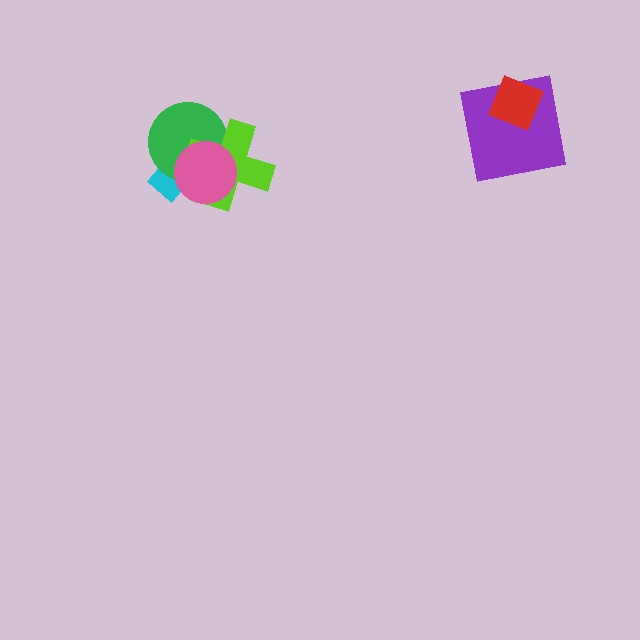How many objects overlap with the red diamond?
1 object overlaps with the red diamond.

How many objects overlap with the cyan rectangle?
3 objects overlap with the cyan rectangle.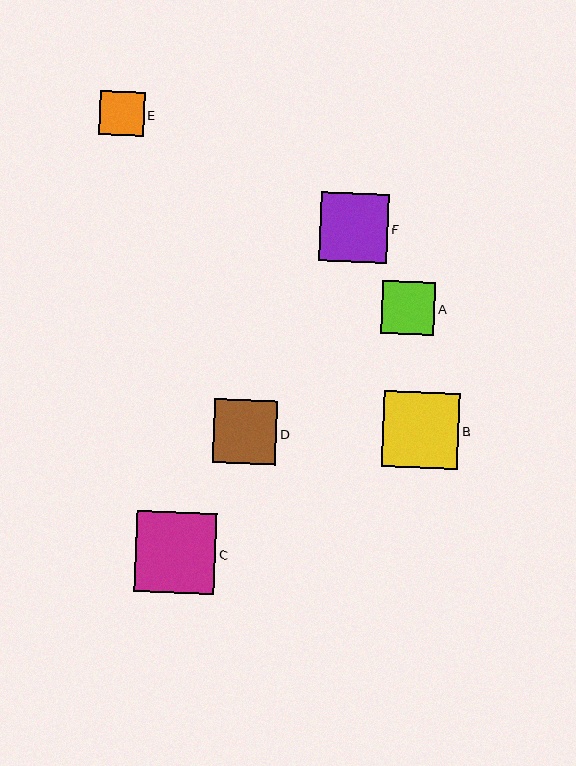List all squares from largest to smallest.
From largest to smallest: C, B, F, D, A, E.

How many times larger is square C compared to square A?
Square C is approximately 1.5 times the size of square A.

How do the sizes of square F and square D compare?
Square F and square D are approximately the same size.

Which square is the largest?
Square C is the largest with a size of approximately 81 pixels.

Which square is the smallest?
Square E is the smallest with a size of approximately 44 pixels.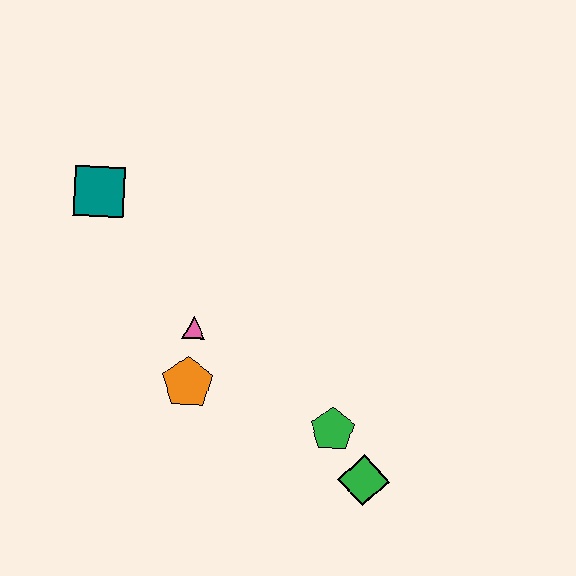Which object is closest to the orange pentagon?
The pink triangle is closest to the orange pentagon.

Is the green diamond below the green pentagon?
Yes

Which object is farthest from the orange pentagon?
The teal square is farthest from the orange pentagon.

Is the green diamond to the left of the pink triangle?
No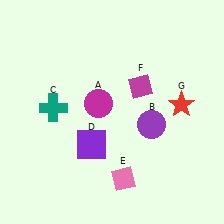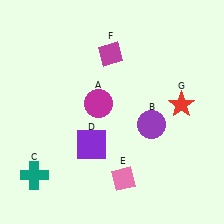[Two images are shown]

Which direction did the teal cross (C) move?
The teal cross (C) moved down.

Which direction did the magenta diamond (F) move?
The magenta diamond (F) moved up.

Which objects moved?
The objects that moved are: the teal cross (C), the magenta diamond (F).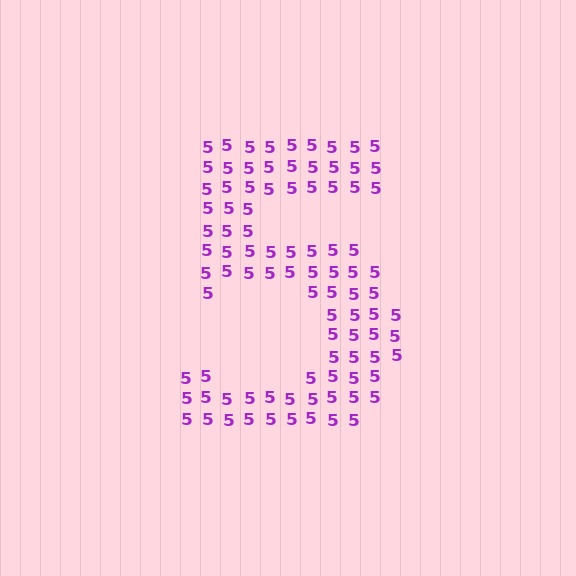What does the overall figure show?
The overall figure shows the digit 5.